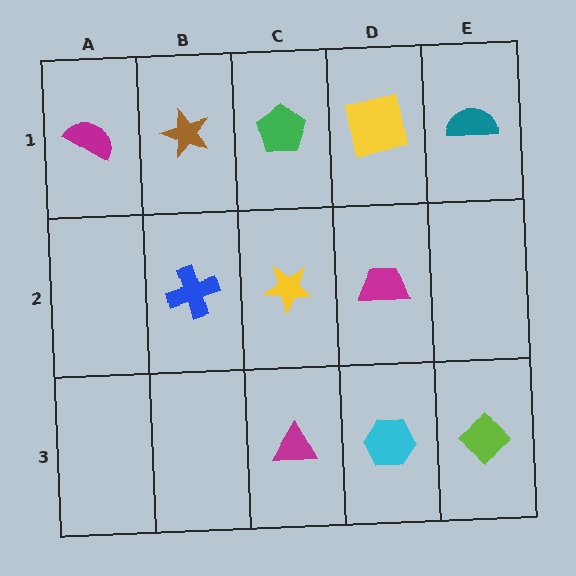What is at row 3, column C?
A magenta triangle.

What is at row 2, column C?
A yellow star.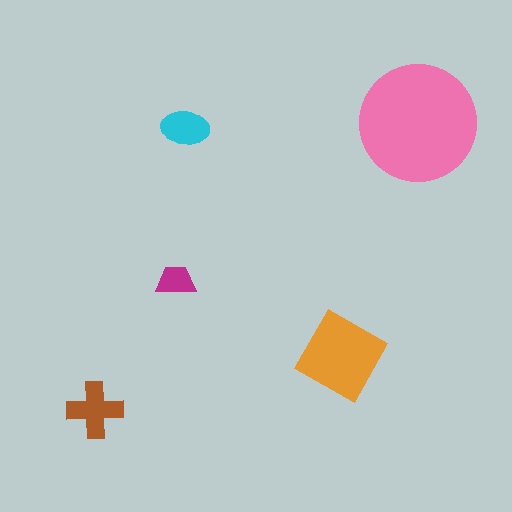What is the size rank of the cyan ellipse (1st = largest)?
4th.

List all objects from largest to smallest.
The pink circle, the orange diamond, the brown cross, the cyan ellipse, the magenta trapezoid.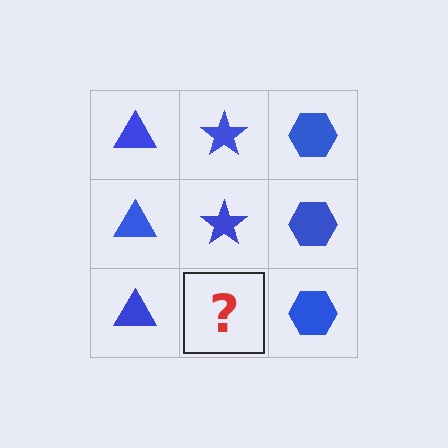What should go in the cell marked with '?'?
The missing cell should contain a blue star.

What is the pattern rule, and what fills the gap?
The rule is that each column has a consistent shape. The gap should be filled with a blue star.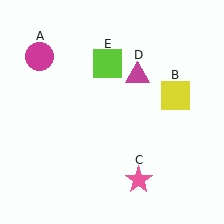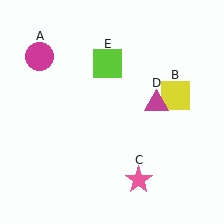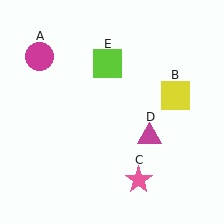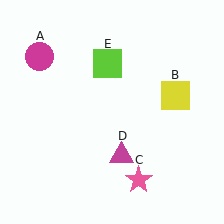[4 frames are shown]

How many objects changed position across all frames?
1 object changed position: magenta triangle (object D).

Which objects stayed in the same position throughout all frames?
Magenta circle (object A) and yellow square (object B) and pink star (object C) and lime square (object E) remained stationary.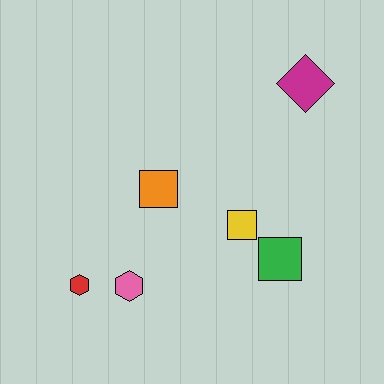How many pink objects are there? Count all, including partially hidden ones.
There is 1 pink object.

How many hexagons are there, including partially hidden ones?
There are 2 hexagons.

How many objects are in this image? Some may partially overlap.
There are 6 objects.